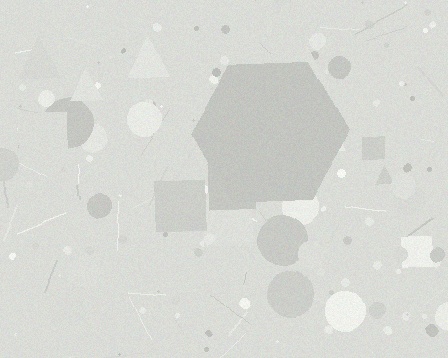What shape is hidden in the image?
A hexagon is hidden in the image.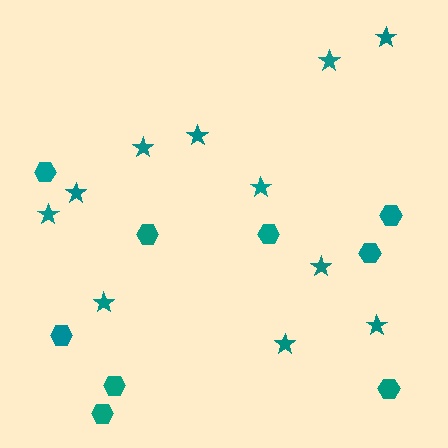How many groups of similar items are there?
There are 2 groups: one group of hexagons (9) and one group of stars (11).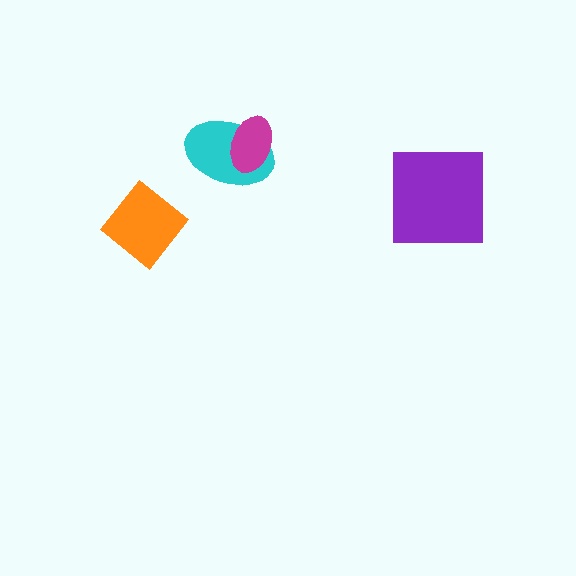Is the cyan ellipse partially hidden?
Yes, it is partially covered by another shape.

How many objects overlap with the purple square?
0 objects overlap with the purple square.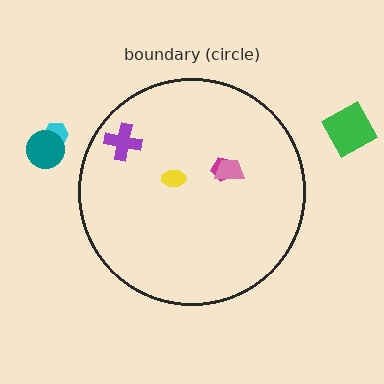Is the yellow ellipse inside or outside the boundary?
Inside.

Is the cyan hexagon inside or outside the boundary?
Outside.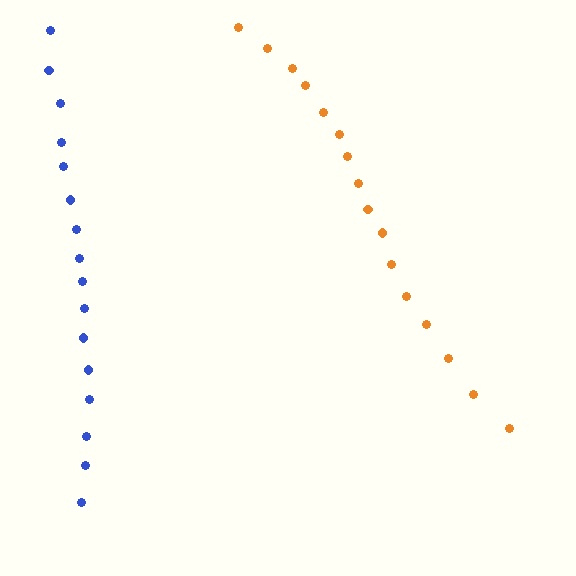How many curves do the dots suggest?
There are 2 distinct paths.